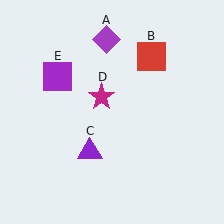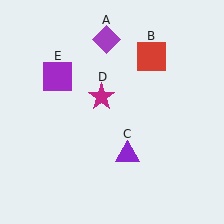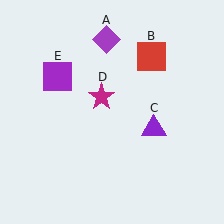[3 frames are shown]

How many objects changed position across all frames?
1 object changed position: purple triangle (object C).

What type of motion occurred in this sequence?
The purple triangle (object C) rotated counterclockwise around the center of the scene.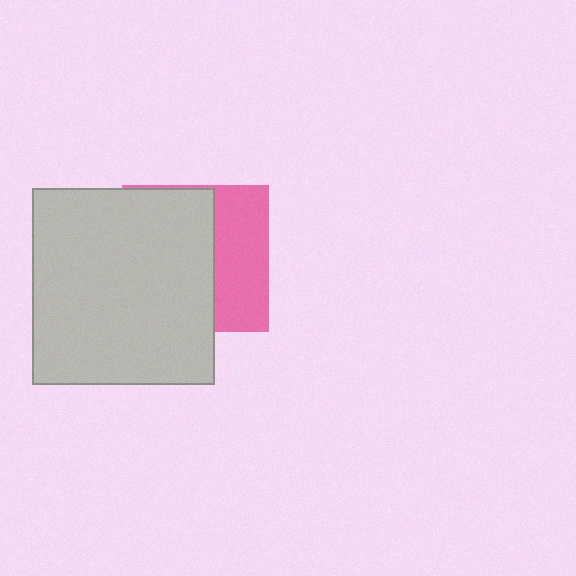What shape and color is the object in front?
The object in front is a light gray rectangle.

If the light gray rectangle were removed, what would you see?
You would see the complete pink square.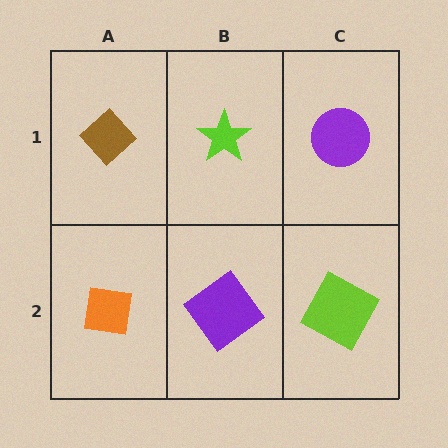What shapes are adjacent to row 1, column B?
A purple diamond (row 2, column B), a brown diamond (row 1, column A), a purple circle (row 1, column C).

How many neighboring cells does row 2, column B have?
3.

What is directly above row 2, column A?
A brown diamond.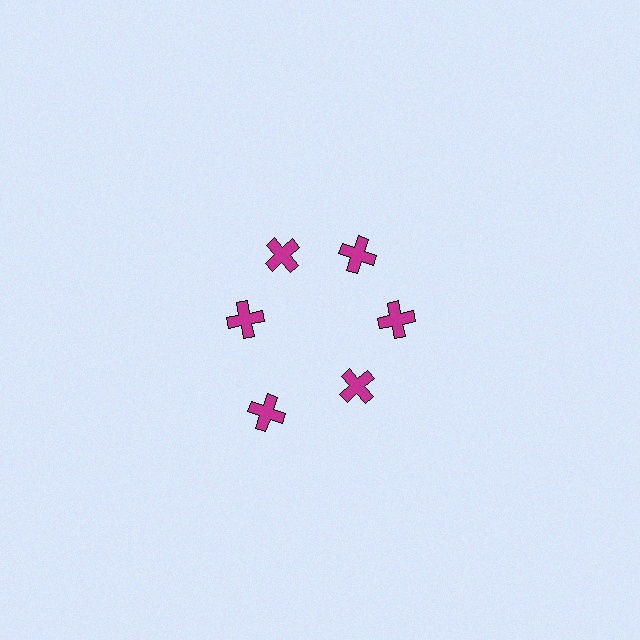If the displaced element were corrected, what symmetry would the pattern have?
It would have 6-fold rotational symmetry — the pattern would map onto itself every 60 degrees.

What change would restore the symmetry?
The symmetry would be restored by moving it inward, back onto the ring so that all 6 crosses sit at equal angles and equal distance from the center.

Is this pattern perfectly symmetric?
No. The 6 magenta crosses are arranged in a ring, but one element near the 7 o'clock position is pushed outward from the center, breaking the 6-fold rotational symmetry.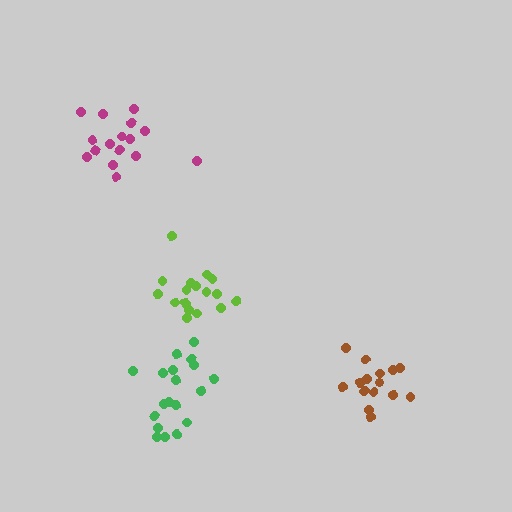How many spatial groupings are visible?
There are 4 spatial groupings.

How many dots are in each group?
Group 1: 18 dots, Group 2: 19 dots, Group 3: 16 dots, Group 4: 15 dots (68 total).